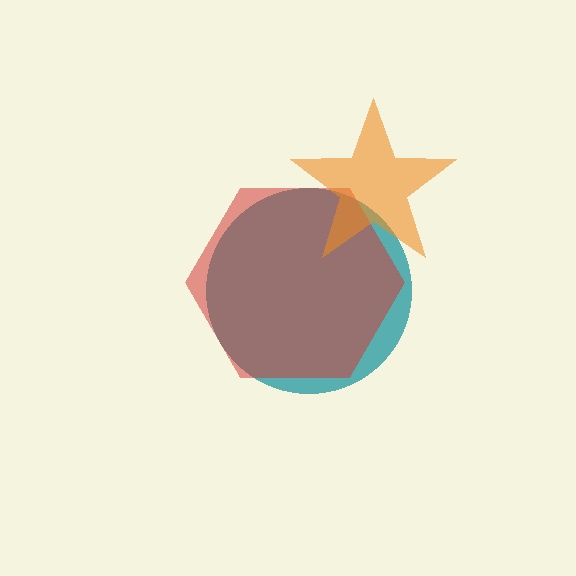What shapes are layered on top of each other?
The layered shapes are: a teal circle, a red hexagon, an orange star.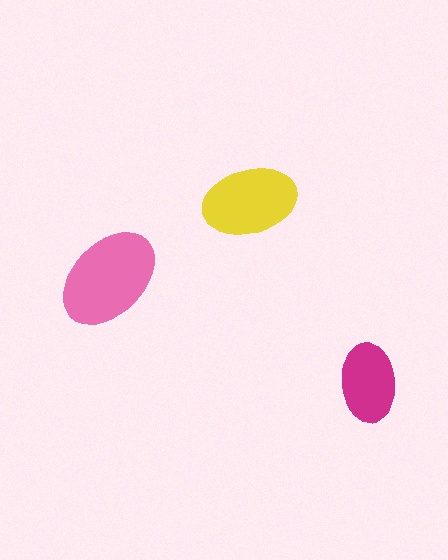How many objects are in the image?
There are 3 objects in the image.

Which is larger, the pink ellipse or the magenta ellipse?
The pink one.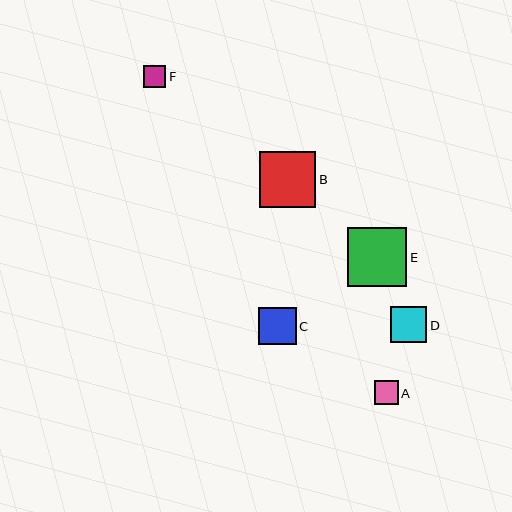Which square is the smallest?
Square F is the smallest with a size of approximately 22 pixels.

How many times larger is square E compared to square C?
Square E is approximately 1.6 times the size of square C.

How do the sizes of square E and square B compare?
Square E and square B are approximately the same size.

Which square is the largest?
Square E is the largest with a size of approximately 59 pixels.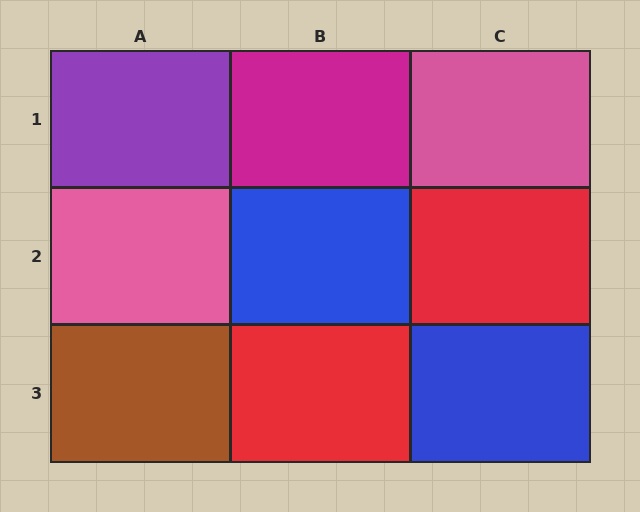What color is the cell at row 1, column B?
Magenta.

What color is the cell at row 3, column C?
Blue.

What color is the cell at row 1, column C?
Pink.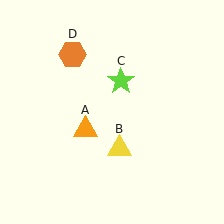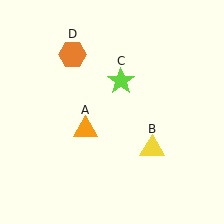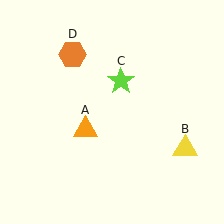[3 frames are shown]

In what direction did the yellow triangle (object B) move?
The yellow triangle (object B) moved right.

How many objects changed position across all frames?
1 object changed position: yellow triangle (object B).